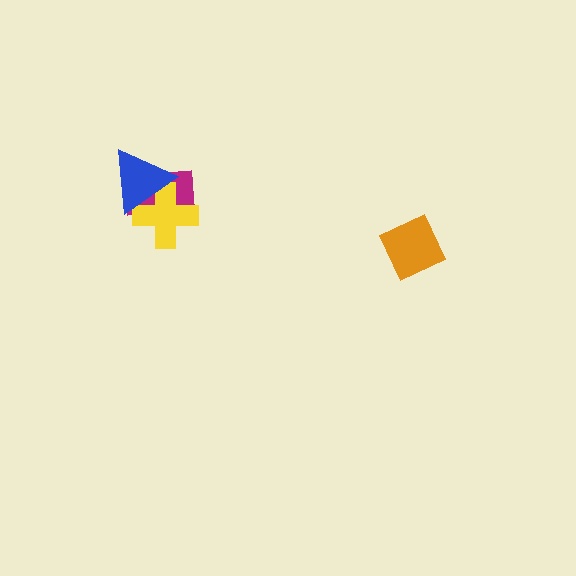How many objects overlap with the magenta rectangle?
2 objects overlap with the magenta rectangle.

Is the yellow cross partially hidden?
Yes, it is partially covered by another shape.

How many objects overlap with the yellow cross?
2 objects overlap with the yellow cross.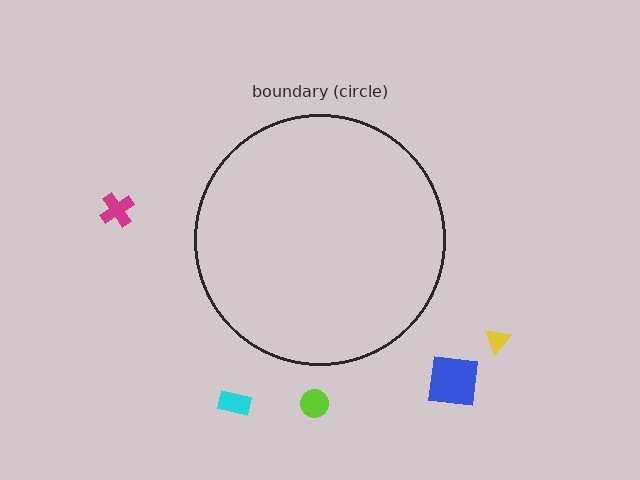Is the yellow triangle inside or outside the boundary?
Outside.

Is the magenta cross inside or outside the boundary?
Outside.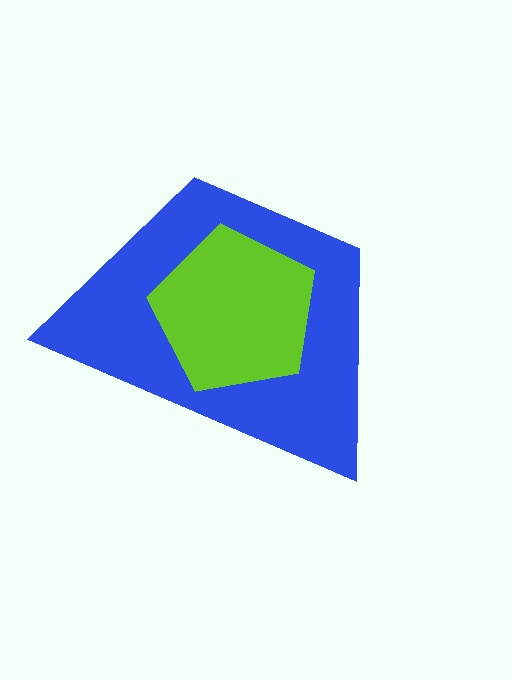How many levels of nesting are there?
2.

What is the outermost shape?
The blue trapezoid.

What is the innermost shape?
The lime pentagon.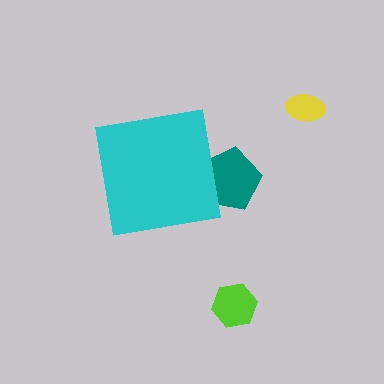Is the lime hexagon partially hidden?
No, the lime hexagon is fully visible.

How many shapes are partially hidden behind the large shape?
1 shape is partially hidden.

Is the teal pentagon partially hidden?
Yes, the teal pentagon is partially hidden behind the cyan square.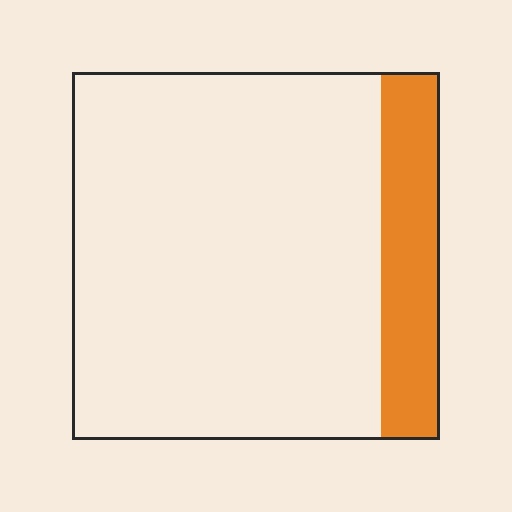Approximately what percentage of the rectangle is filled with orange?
Approximately 15%.